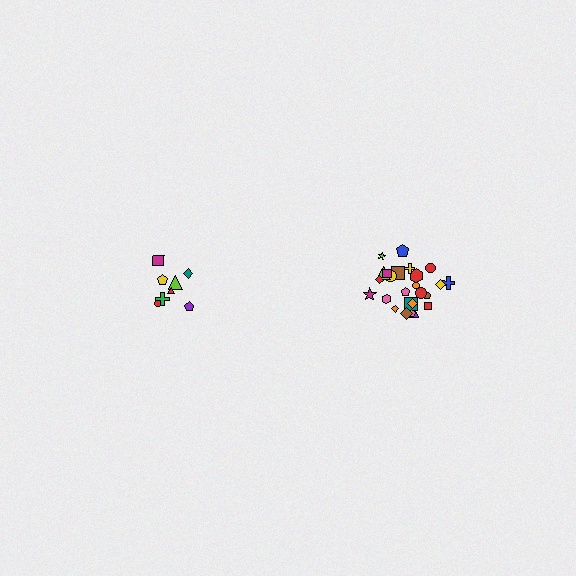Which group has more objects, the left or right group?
The right group.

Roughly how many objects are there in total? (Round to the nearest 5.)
Roughly 35 objects in total.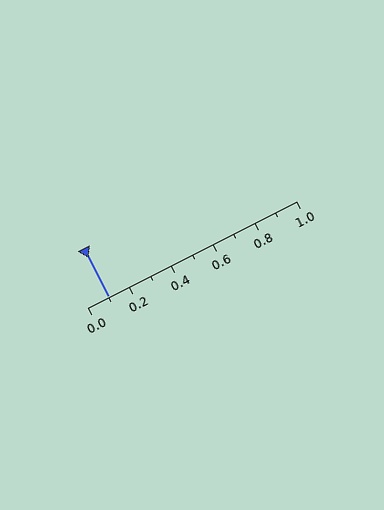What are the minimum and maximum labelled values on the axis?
The axis runs from 0.0 to 1.0.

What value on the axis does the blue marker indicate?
The marker indicates approximately 0.1.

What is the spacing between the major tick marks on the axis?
The major ticks are spaced 0.2 apart.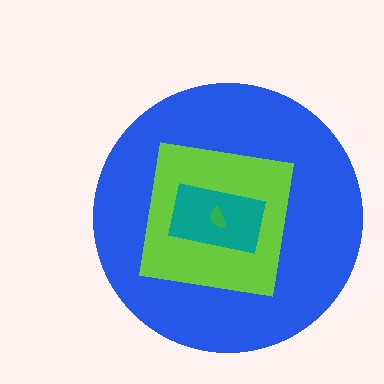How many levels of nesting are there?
4.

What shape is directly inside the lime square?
The teal rectangle.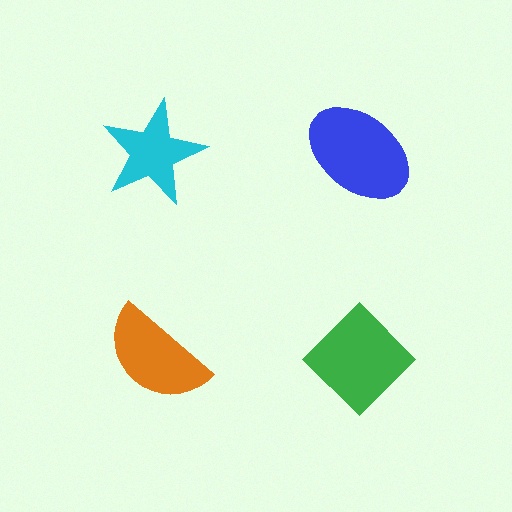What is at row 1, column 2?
A blue ellipse.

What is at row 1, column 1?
A cyan star.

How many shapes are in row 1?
2 shapes.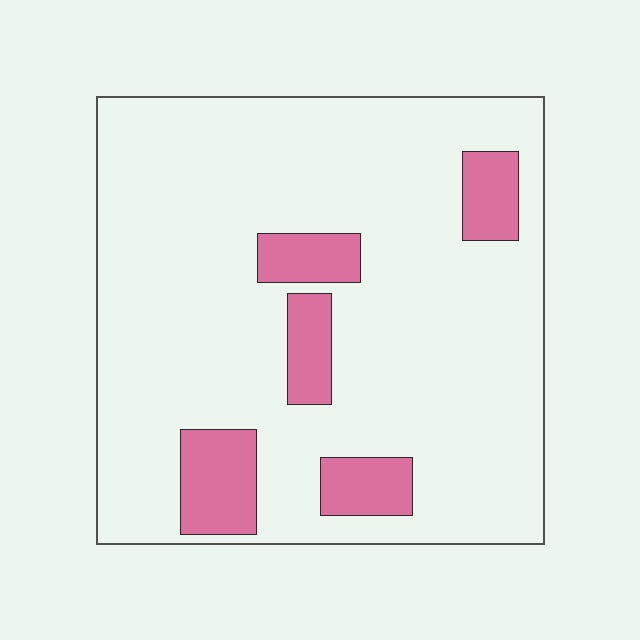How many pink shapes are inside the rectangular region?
5.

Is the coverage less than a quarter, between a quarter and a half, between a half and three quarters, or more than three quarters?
Less than a quarter.